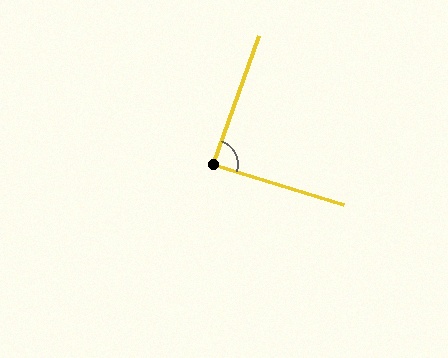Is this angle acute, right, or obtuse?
It is approximately a right angle.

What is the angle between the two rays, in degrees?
Approximately 87 degrees.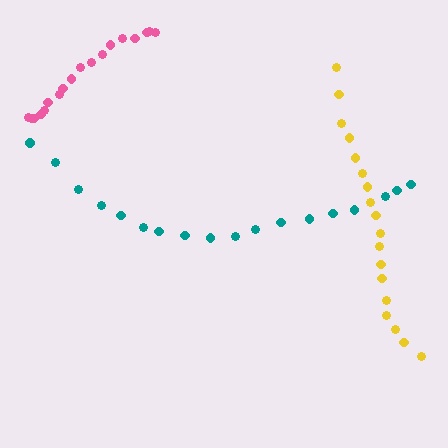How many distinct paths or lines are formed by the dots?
There are 3 distinct paths.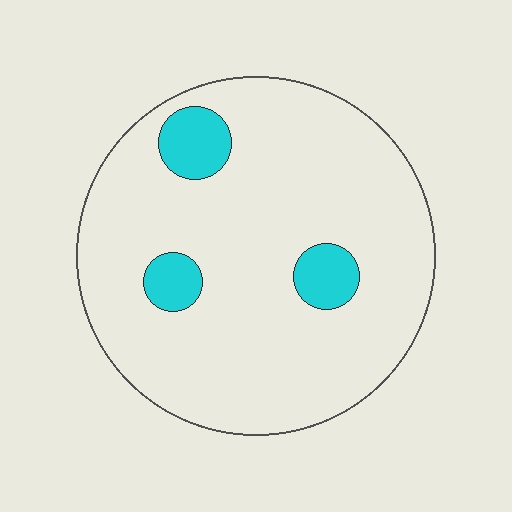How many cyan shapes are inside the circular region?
3.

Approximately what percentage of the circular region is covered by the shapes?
Approximately 10%.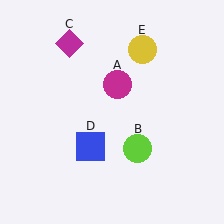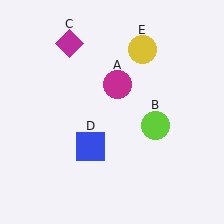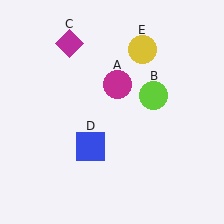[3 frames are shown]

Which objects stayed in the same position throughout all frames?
Magenta circle (object A) and magenta diamond (object C) and blue square (object D) and yellow circle (object E) remained stationary.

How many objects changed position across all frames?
1 object changed position: lime circle (object B).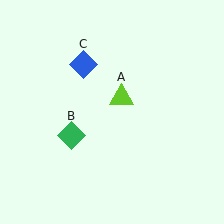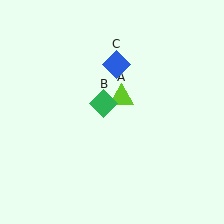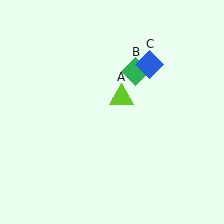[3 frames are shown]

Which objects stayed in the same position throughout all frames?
Lime triangle (object A) remained stationary.